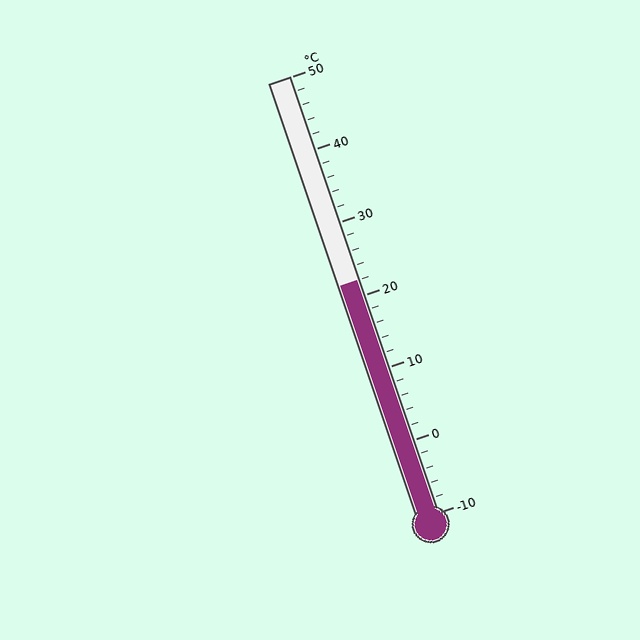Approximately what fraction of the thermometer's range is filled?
The thermometer is filled to approximately 55% of its range.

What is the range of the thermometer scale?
The thermometer scale ranges from -10°C to 50°C.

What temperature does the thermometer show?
The thermometer shows approximately 22°C.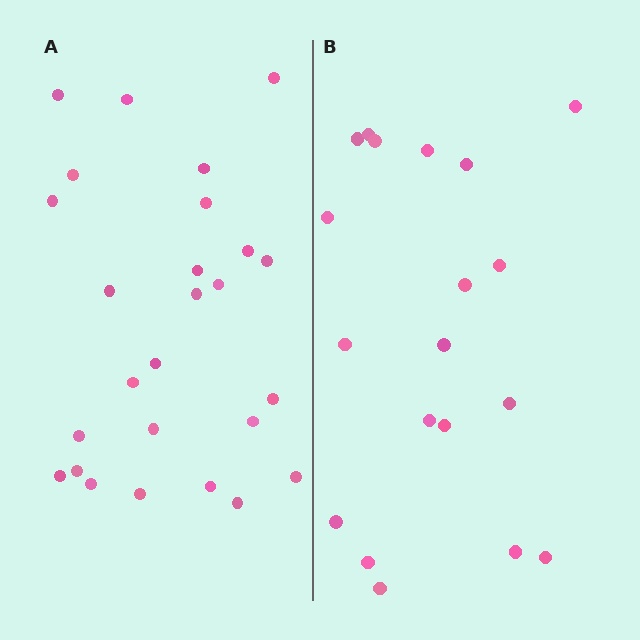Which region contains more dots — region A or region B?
Region A (the left region) has more dots.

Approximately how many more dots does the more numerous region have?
Region A has roughly 8 or so more dots than region B.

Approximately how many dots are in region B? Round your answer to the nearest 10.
About 20 dots. (The exact count is 19, which rounds to 20.)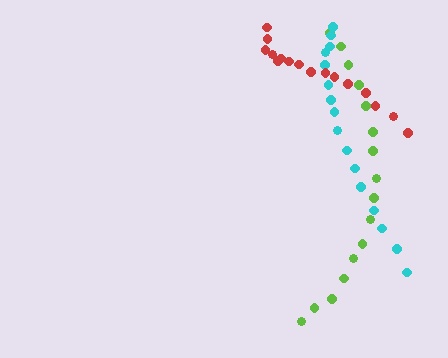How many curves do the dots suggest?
There are 3 distinct paths.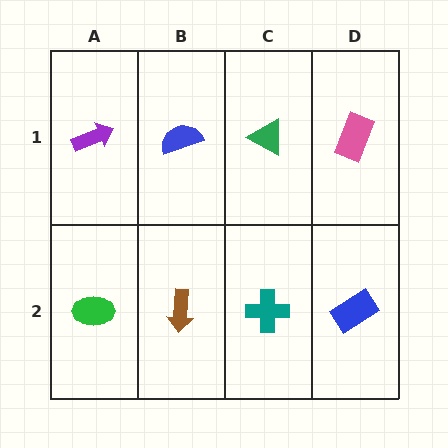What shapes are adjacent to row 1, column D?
A blue rectangle (row 2, column D), a green triangle (row 1, column C).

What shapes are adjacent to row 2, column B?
A blue semicircle (row 1, column B), a green ellipse (row 2, column A), a teal cross (row 2, column C).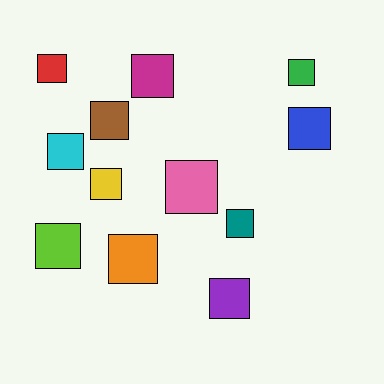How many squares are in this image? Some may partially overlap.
There are 12 squares.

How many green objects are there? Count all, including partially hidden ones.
There is 1 green object.